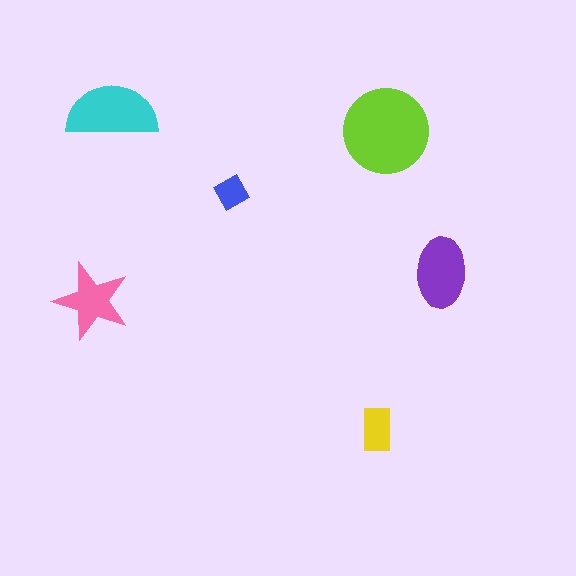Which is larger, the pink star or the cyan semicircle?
The cyan semicircle.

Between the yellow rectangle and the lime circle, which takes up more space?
The lime circle.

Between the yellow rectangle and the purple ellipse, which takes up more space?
The purple ellipse.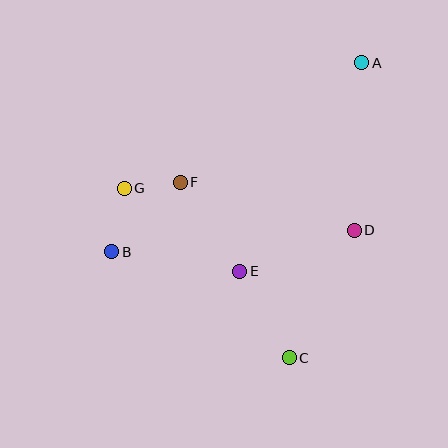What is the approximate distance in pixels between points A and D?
The distance between A and D is approximately 168 pixels.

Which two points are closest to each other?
Points F and G are closest to each other.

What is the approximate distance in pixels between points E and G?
The distance between E and G is approximately 142 pixels.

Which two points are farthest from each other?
Points A and B are farthest from each other.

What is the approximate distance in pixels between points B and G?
The distance between B and G is approximately 65 pixels.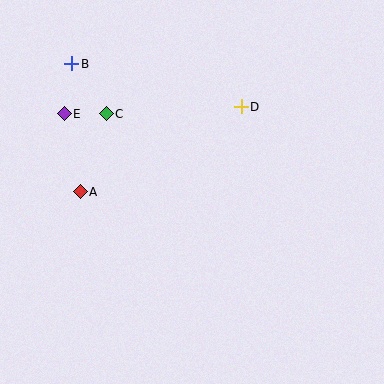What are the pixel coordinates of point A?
Point A is at (80, 192).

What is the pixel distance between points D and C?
The distance between D and C is 136 pixels.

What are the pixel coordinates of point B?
Point B is at (72, 64).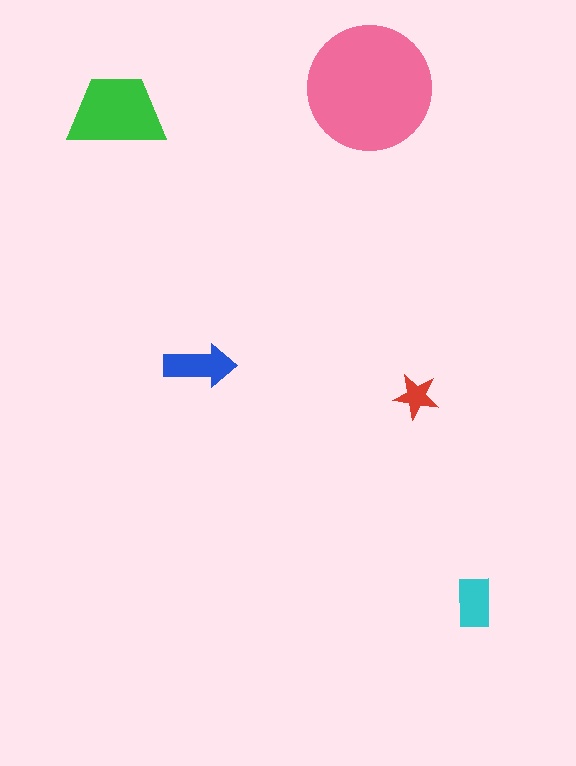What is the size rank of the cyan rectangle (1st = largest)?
4th.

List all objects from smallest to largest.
The red star, the cyan rectangle, the blue arrow, the green trapezoid, the pink circle.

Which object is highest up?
The pink circle is topmost.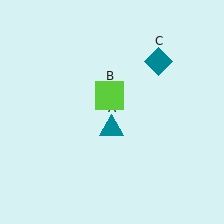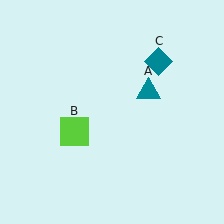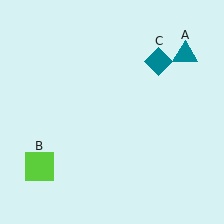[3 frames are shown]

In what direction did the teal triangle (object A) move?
The teal triangle (object A) moved up and to the right.